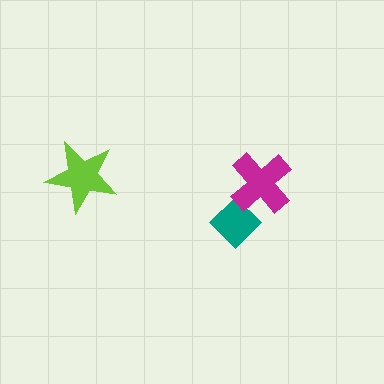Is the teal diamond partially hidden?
Yes, it is partially covered by another shape.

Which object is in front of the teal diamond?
The magenta cross is in front of the teal diamond.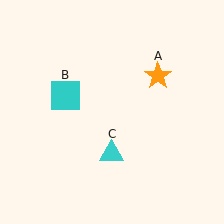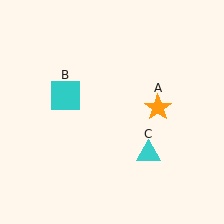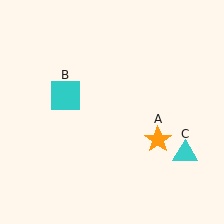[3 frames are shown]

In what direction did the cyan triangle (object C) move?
The cyan triangle (object C) moved right.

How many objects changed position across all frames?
2 objects changed position: orange star (object A), cyan triangle (object C).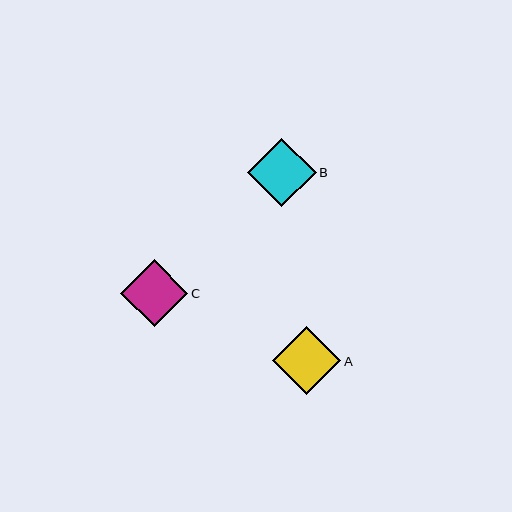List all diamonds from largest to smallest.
From largest to smallest: B, A, C.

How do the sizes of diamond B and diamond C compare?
Diamond B and diamond C are approximately the same size.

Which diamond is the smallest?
Diamond C is the smallest with a size of approximately 67 pixels.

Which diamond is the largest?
Diamond B is the largest with a size of approximately 68 pixels.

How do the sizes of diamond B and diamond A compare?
Diamond B and diamond A are approximately the same size.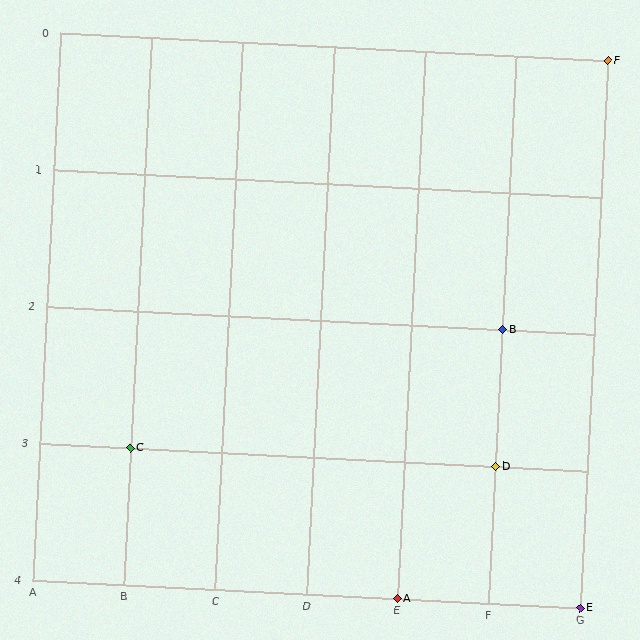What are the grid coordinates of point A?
Point A is at grid coordinates (E, 4).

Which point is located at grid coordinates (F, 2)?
Point B is at (F, 2).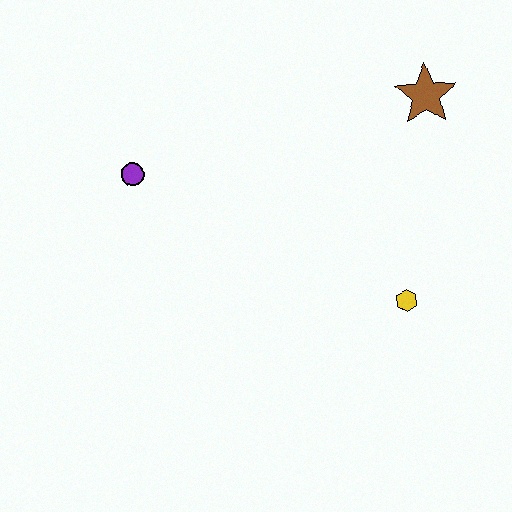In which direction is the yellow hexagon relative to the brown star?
The yellow hexagon is below the brown star.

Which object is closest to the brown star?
The yellow hexagon is closest to the brown star.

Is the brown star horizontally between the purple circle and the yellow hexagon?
No